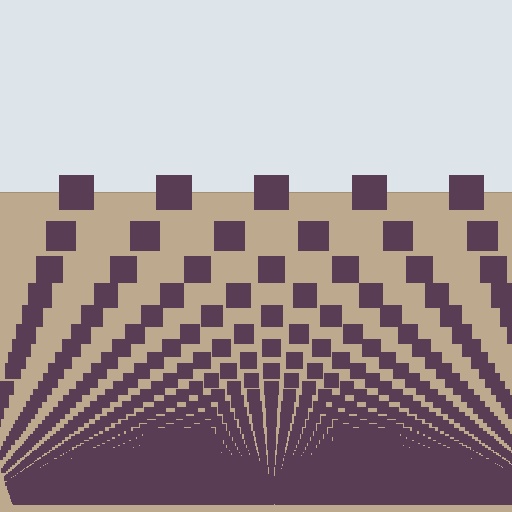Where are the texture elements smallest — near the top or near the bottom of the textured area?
Near the bottom.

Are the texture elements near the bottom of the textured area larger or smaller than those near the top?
Smaller. The gradient is inverted — elements near the bottom are smaller and denser.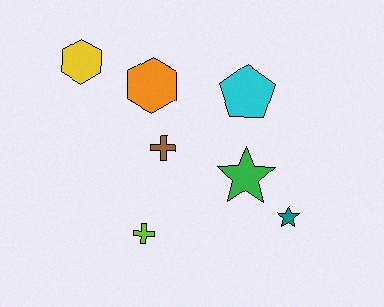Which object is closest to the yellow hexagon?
The orange hexagon is closest to the yellow hexagon.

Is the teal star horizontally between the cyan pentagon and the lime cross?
No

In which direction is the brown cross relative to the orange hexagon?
The brown cross is below the orange hexagon.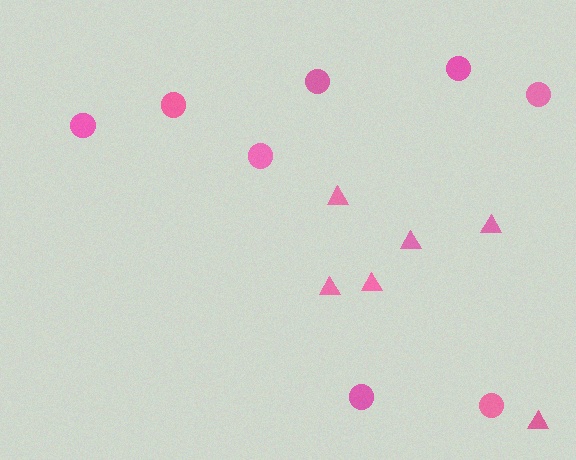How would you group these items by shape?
There are 2 groups: one group of triangles (6) and one group of circles (8).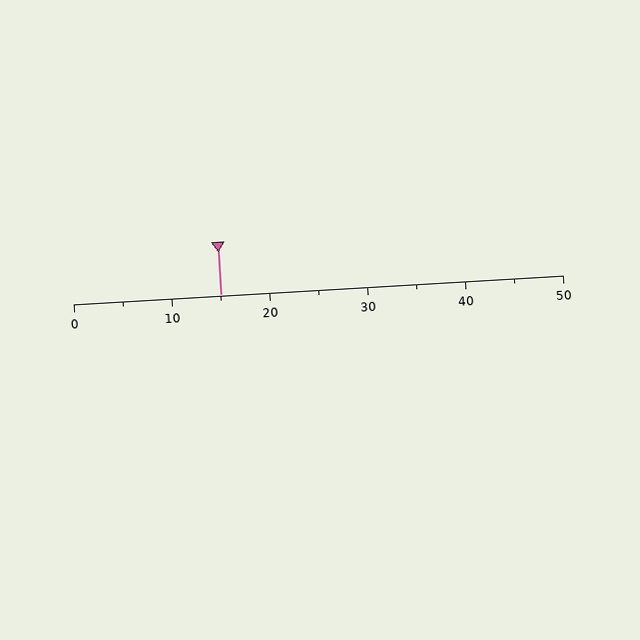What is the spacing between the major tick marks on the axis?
The major ticks are spaced 10 apart.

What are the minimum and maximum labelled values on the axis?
The axis runs from 0 to 50.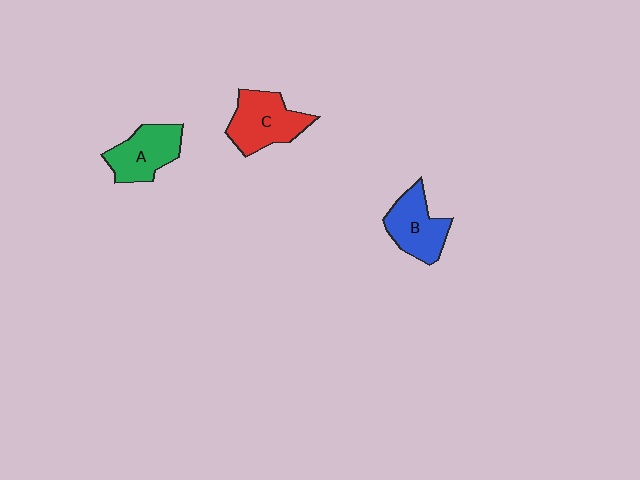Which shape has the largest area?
Shape C (red).